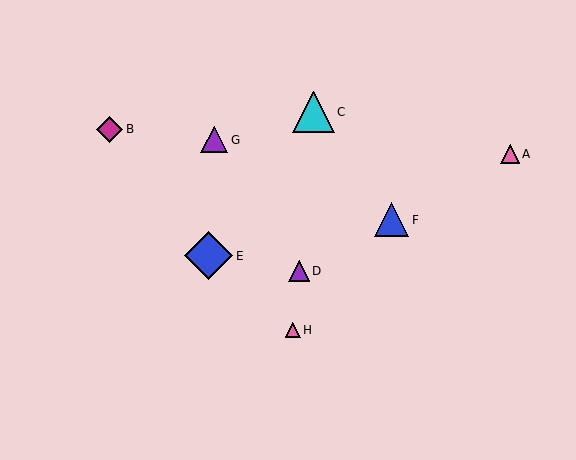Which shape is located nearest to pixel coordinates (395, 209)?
The blue triangle (labeled F) at (392, 220) is nearest to that location.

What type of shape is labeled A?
Shape A is a pink triangle.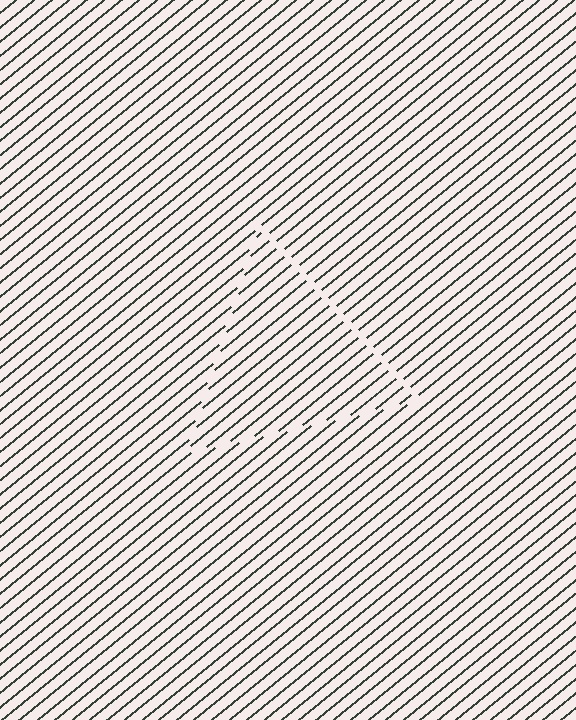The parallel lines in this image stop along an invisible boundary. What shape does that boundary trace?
An illusory triangle. The interior of the shape contains the same grating, shifted by half a period — the contour is defined by the phase discontinuity where line-ends from the inner and outer gratings abut.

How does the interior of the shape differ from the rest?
The interior of the shape contains the same grating, shifted by half a period — the contour is defined by the phase discontinuity where line-ends from the inner and outer gratings abut.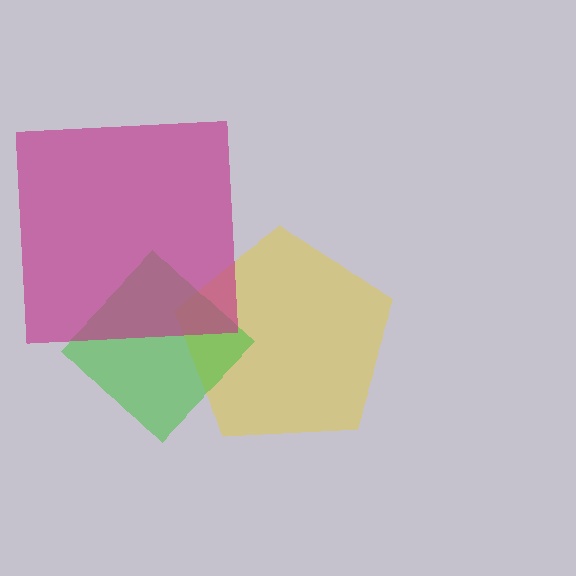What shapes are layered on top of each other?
The layered shapes are: a yellow pentagon, a green diamond, a magenta square.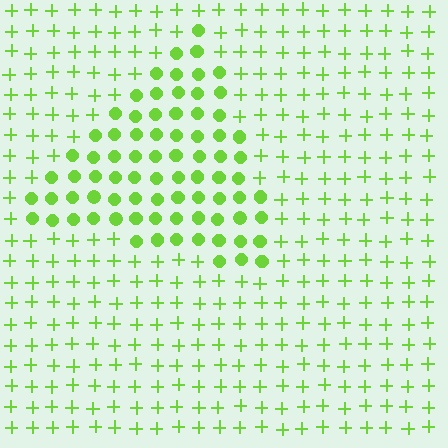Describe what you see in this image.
The image is filled with small lime elements arranged in a uniform grid. A triangle-shaped region contains circles, while the surrounding area contains plus signs. The boundary is defined purely by the change in element shape.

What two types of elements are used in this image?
The image uses circles inside the triangle region and plus signs outside it.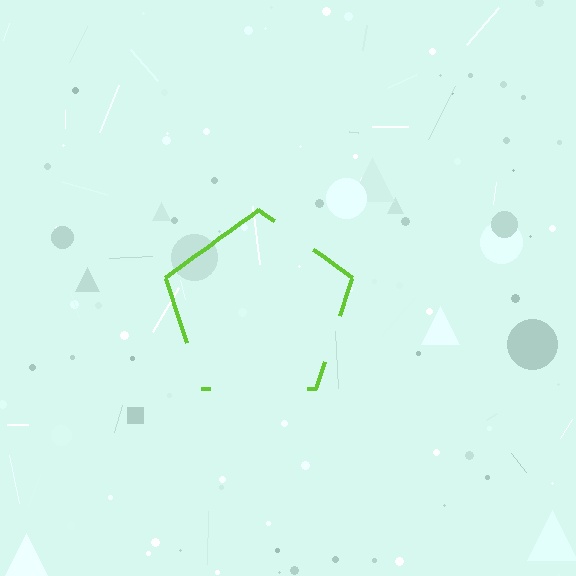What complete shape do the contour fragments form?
The contour fragments form a pentagon.